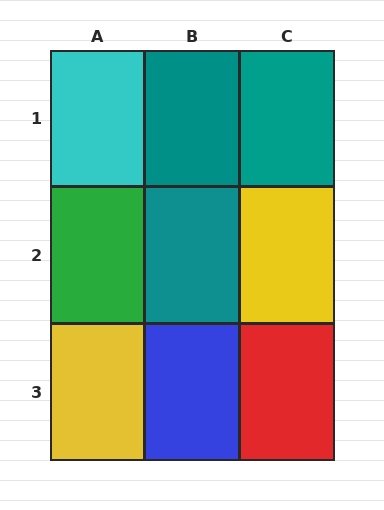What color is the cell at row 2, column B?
Teal.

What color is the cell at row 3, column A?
Yellow.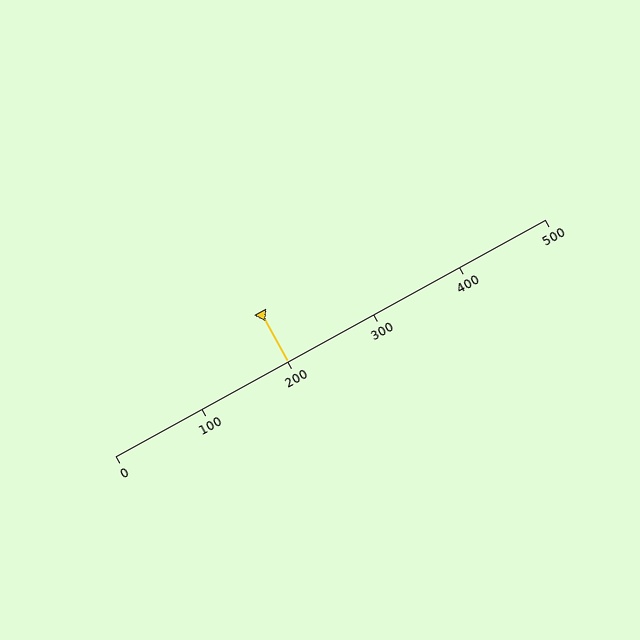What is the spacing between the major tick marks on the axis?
The major ticks are spaced 100 apart.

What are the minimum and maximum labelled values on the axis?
The axis runs from 0 to 500.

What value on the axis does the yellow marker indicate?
The marker indicates approximately 200.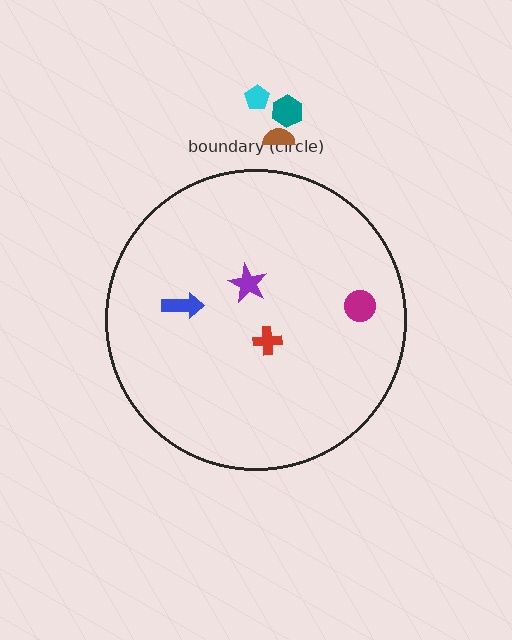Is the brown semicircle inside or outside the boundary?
Outside.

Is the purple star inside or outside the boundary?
Inside.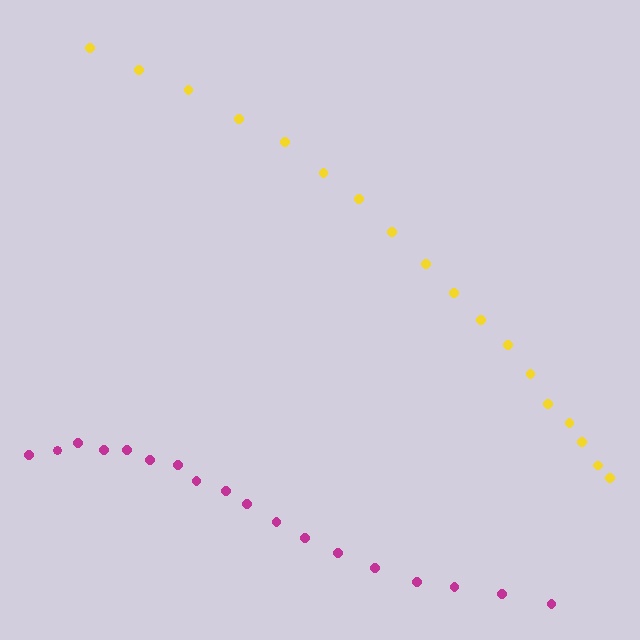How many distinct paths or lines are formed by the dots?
There are 2 distinct paths.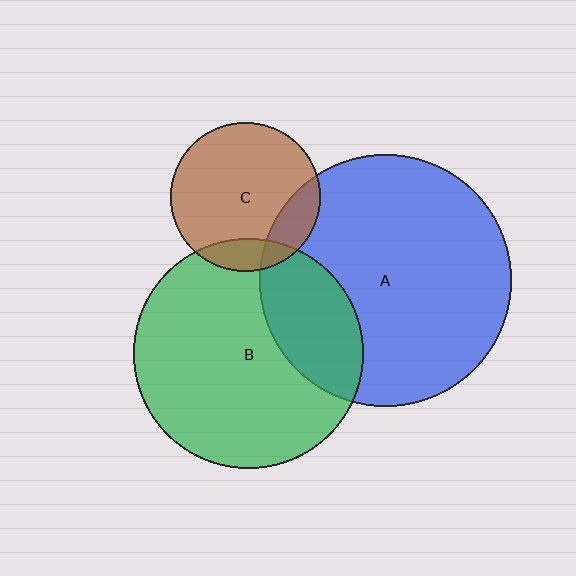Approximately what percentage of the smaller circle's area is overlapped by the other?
Approximately 15%.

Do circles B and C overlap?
Yes.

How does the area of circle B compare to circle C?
Approximately 2.4 times.